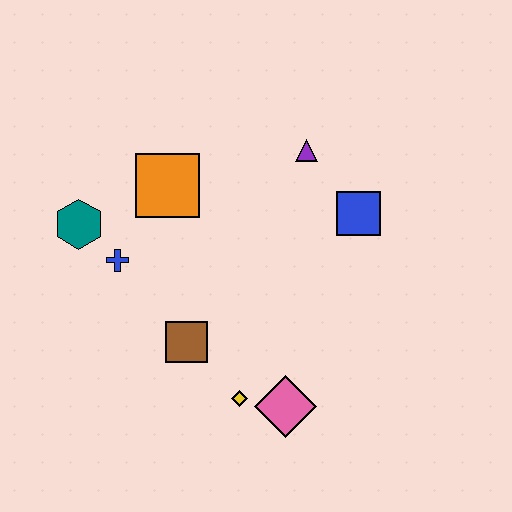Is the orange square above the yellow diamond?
Yes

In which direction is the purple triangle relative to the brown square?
The purple triangle is above the brown square.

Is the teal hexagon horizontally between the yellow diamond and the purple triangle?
No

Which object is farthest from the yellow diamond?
The purple triangle is farthest from the yellow diamond.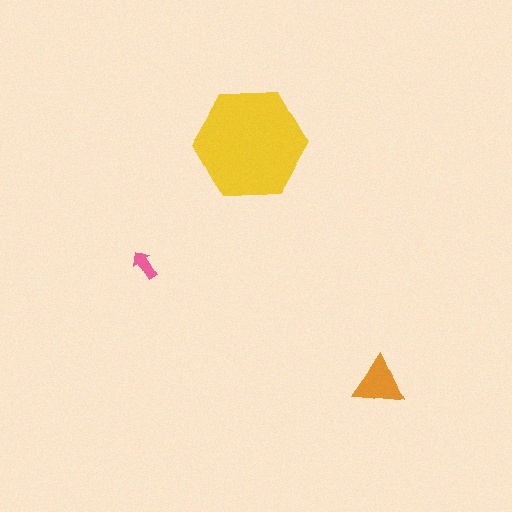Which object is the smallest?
The pink arrow.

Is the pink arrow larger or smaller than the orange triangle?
Smaller.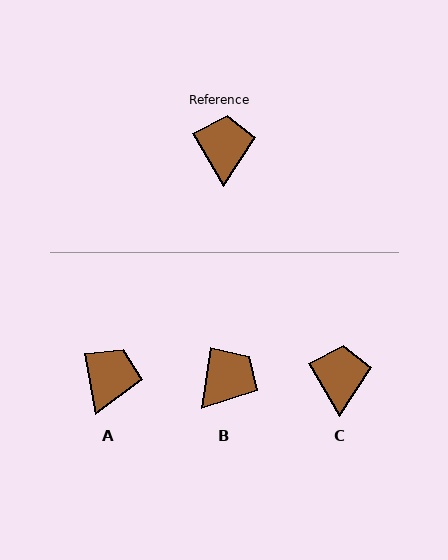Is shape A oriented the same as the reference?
No, it is off by about 20 degrees.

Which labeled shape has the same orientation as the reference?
C.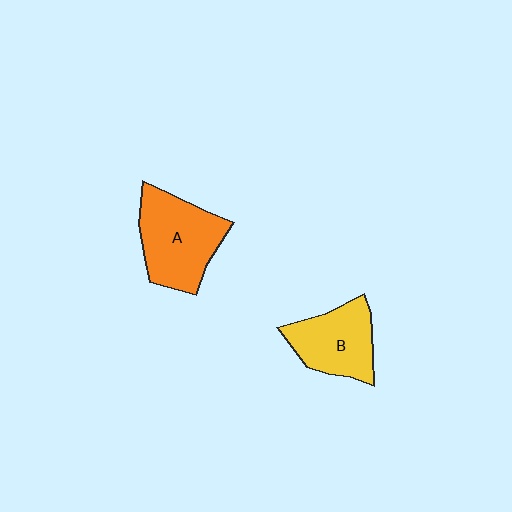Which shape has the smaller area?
Shape B (yellow).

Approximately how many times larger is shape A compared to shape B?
Approximately 1.2 times.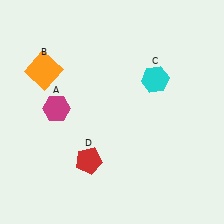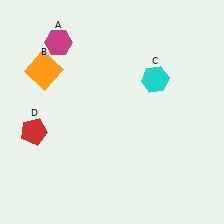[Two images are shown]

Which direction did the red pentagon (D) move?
The red pentagon (D) moved left.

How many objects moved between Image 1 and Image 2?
2 objects moved between the two images.